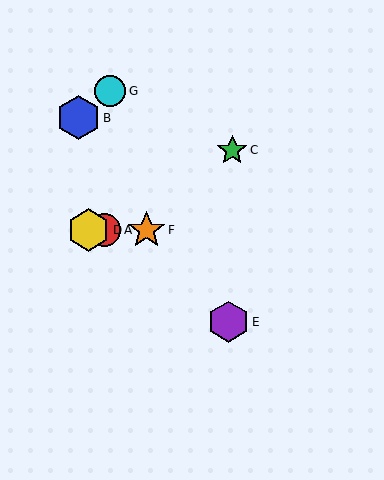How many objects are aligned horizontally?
3 objects (A, D, F) are aligned horizontally.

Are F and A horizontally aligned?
Yes, both are at y≈230.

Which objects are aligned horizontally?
Objects A, D, F are aligned horizontally.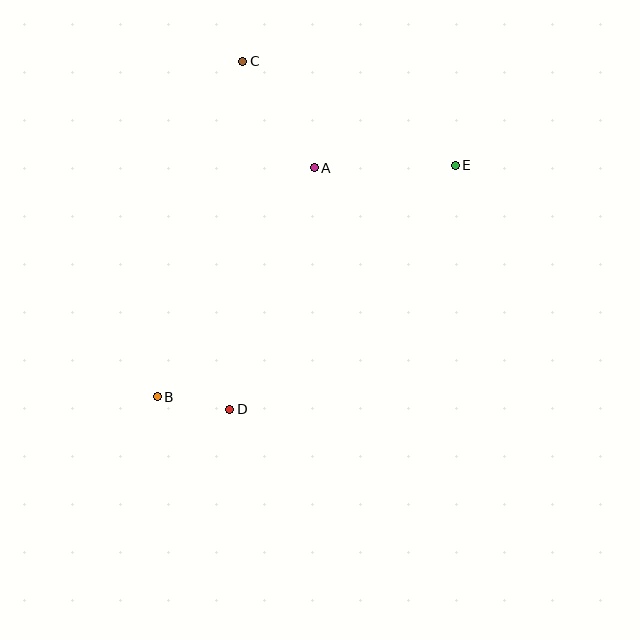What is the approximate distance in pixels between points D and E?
The distance between D and E is approximately 333 pixels.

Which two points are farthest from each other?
Points B and E are farthest from each other.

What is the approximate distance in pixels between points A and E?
The distance between A and E is approximately 141 pixels.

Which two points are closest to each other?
Points B and D are closest to each other.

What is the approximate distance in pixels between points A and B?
The distance between A and B is approximately 278 pixels.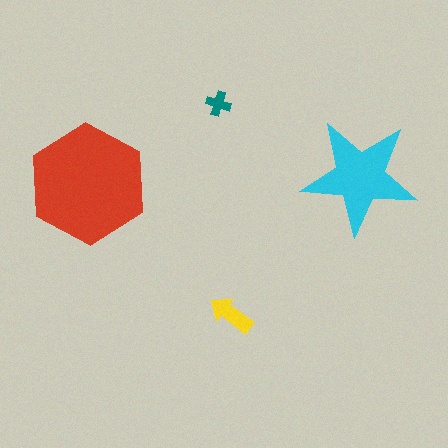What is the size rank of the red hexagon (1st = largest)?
1st.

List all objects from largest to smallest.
The red hexagon, the cyan star, the yellow arrow, the teal cross.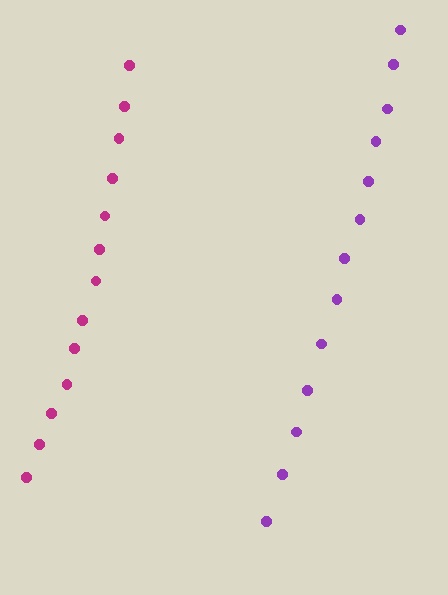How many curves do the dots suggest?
There are 2 distinct paths.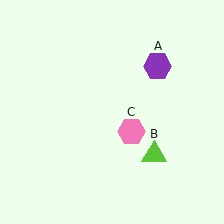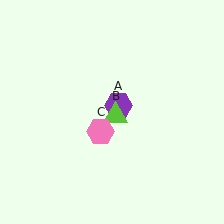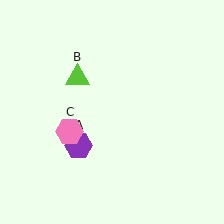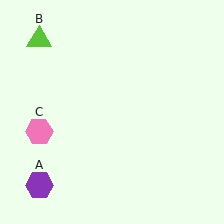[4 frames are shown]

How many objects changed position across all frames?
3 objects changed position: purple hexagon (object A), lime triangle (object B), pink hexagon (object C).